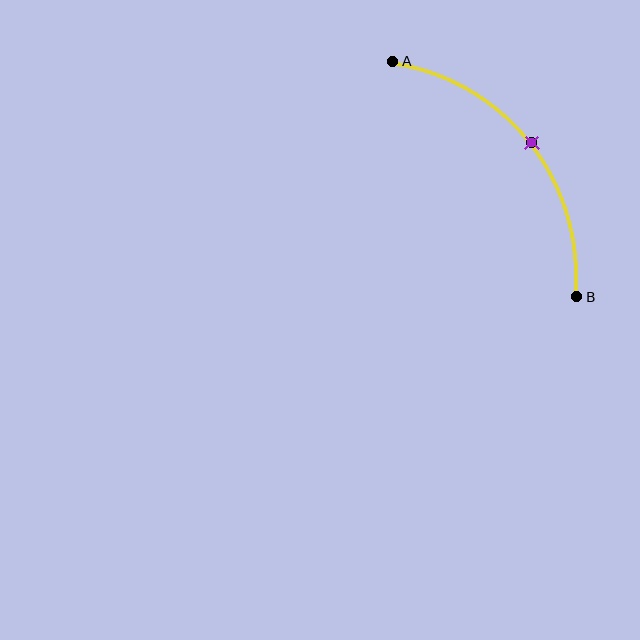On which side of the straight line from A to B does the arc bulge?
The arc bulges above and to the right of the straight line connecting A and B.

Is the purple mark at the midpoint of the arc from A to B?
Yes. The purple mark lies on the arc at equal arc-length from both A and B — it is the arc midpoint.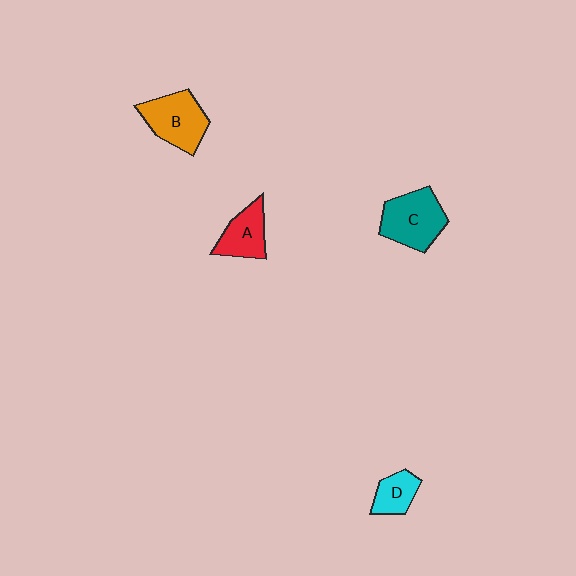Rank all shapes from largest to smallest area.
From largest to smallest: C (teal), B (orange), A (red), D (cyan).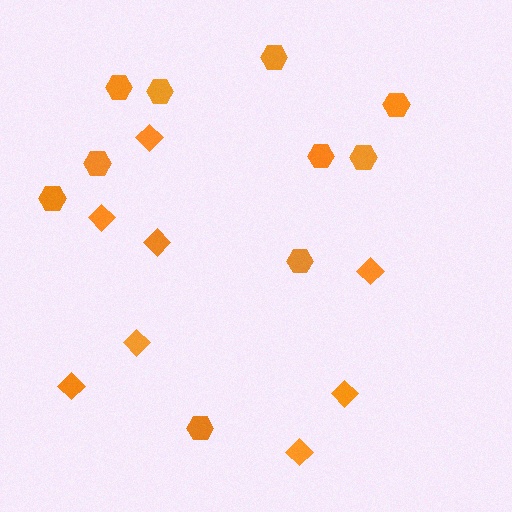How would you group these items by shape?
There are 2 groups: one group of diamonds (8) and one group of hexagons (10).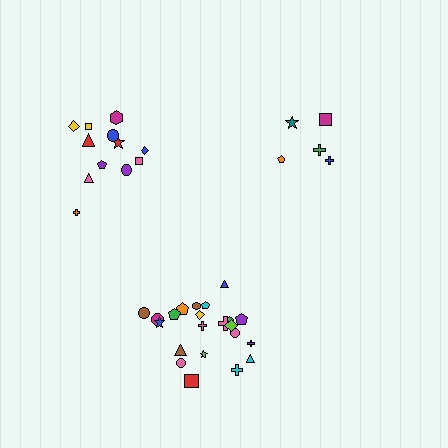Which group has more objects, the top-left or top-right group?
The top-left group.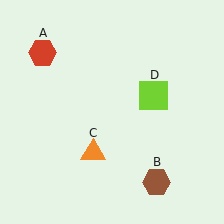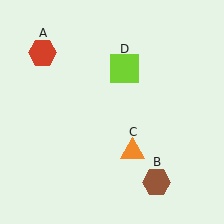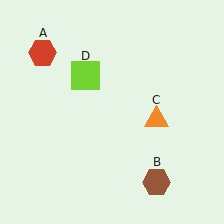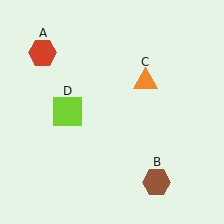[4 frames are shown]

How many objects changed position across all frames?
2 objects changed position: orange triangle (object C), lime square (object D).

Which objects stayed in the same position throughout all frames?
Red hexagon (object A) and brown hexagon (object B) remained stationary.